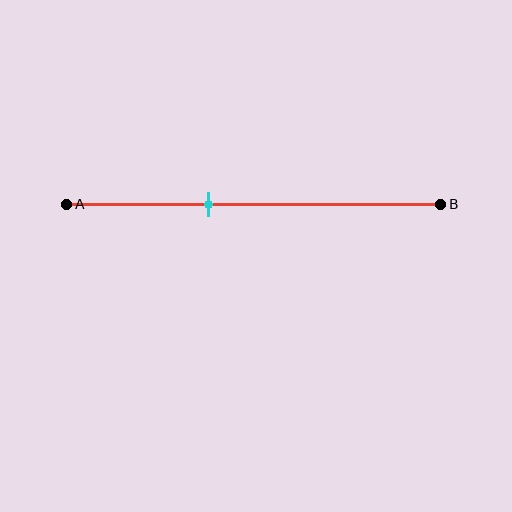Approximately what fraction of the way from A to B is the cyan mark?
The cyan mark is approximately 40% of the way from A to B.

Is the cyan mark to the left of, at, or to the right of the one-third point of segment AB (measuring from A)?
The cyan mark is to the right of the one-third point of segment AB.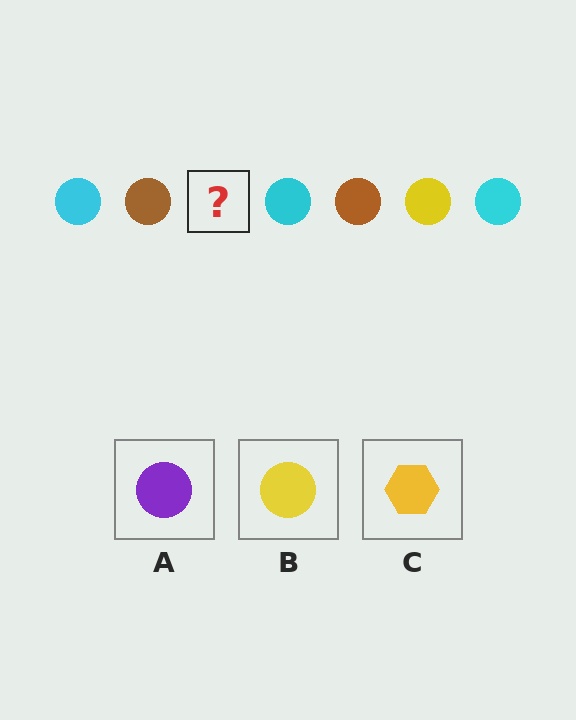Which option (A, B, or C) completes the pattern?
B.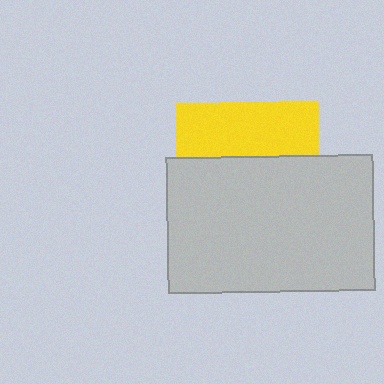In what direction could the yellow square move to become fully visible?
The yellow square could move up. That would shift it out from behind the light gray rectangle entirely.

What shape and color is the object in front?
The object in front is a light gray rectangle.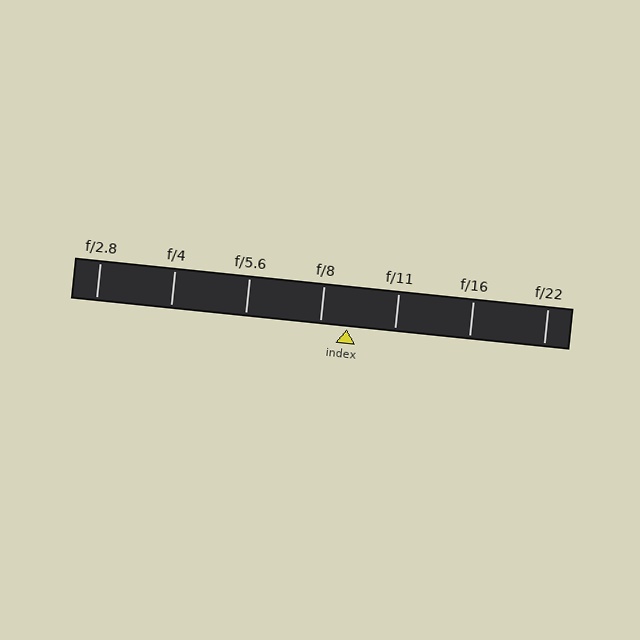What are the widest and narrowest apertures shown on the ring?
The widest aperture shown is f/2.8 and the narrowest is f/22.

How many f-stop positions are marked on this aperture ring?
There are 7 f-stop positions marked.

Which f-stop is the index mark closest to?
The index mark is closest to f/8.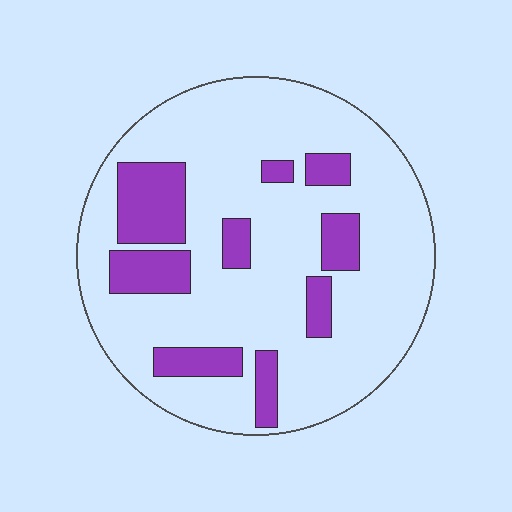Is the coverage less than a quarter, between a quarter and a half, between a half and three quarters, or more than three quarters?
Less than a quarter.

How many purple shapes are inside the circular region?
9.